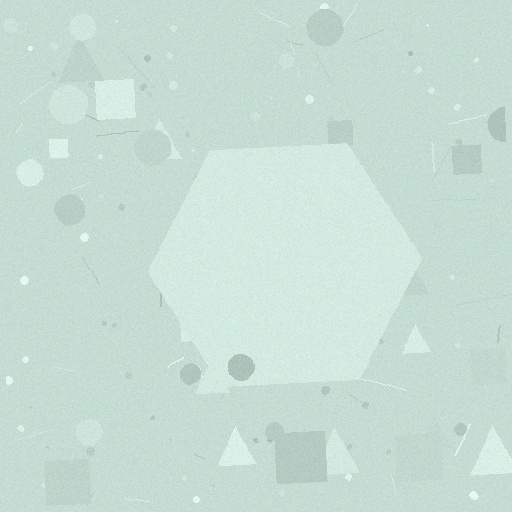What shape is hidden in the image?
A hexagon is hidden in the image.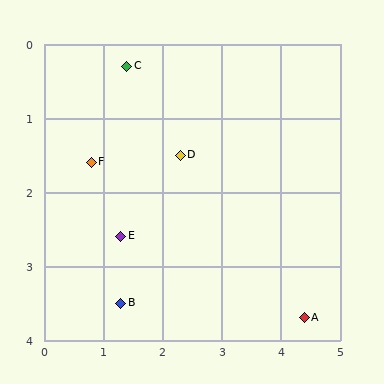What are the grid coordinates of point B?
Point B is at approximately (1.3, 3.5).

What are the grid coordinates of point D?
Point D is at approximately (2.3, 1.5).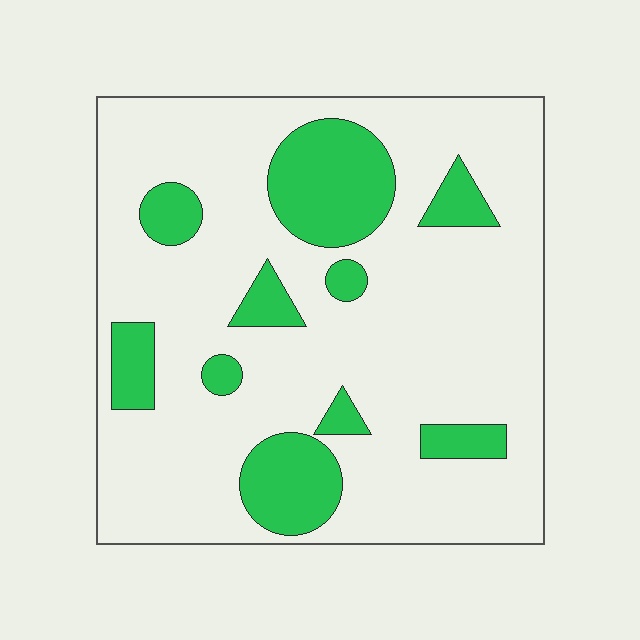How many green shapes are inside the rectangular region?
10.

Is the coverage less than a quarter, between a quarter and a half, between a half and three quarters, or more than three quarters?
Less than a quarter.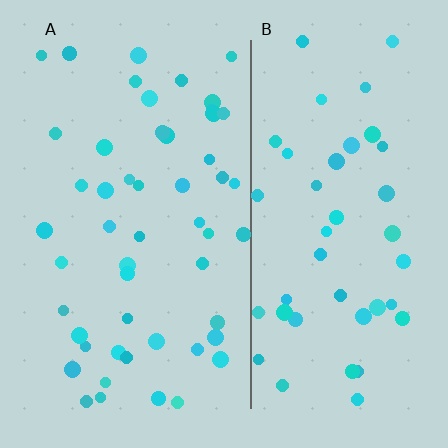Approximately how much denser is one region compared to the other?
Approximately 1.2× — region A over region B.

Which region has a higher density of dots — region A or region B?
A (the left).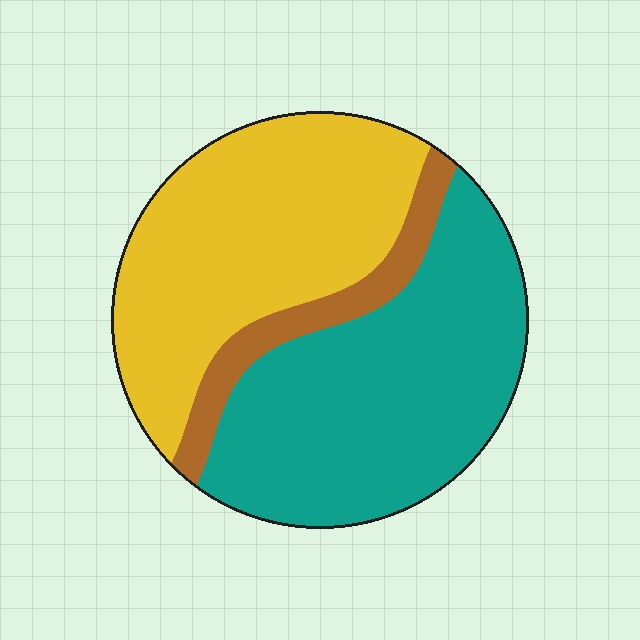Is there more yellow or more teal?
Teal.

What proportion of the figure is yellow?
Yellow covers 43% of the figure.